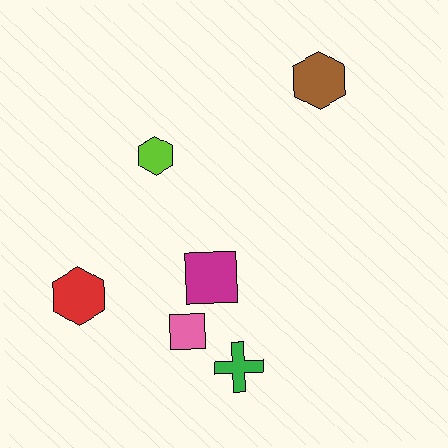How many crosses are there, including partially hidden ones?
There is 1 cross.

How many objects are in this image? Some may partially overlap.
There are 6 objects.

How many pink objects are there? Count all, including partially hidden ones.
There is 1 pink object.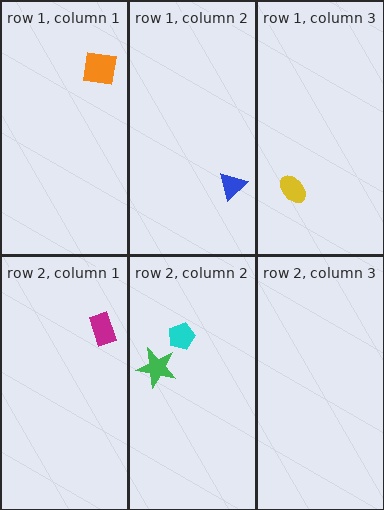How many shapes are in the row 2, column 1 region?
1.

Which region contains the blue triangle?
The row 1, column 2 region.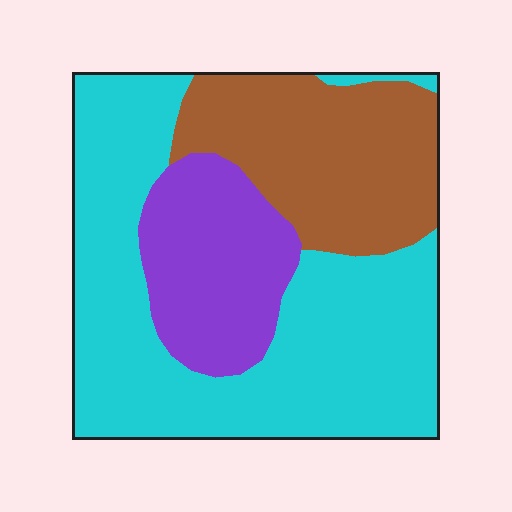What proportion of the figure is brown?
Brown takes up between a quarter and a half of the figure.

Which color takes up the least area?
Purple, at roughly 20%.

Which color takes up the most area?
Cyan, at roughly 55%.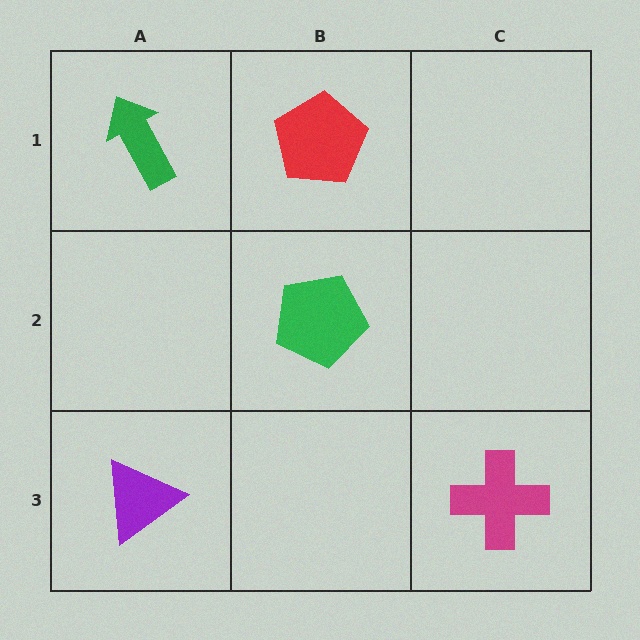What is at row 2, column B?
A green pentagon.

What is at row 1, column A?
A green arrow.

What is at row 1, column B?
A red pentagon.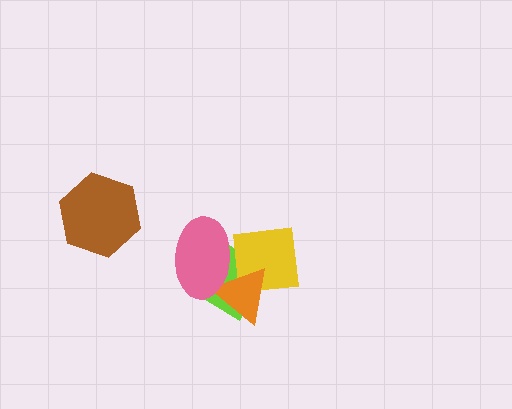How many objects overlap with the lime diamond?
3 objects overlap with the lime diamond.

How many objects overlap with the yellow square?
3 objects overlap with the yellow square.